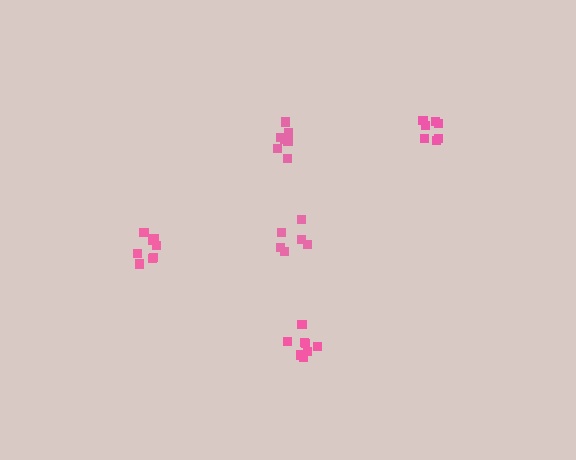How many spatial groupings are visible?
There are 5 spatial groupings.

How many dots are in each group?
Group 1: 8 dots, Group 2: 8 dots, Group 3: 7 dots, Group 4: 6 dots, Group 5: 7 dots (36 total).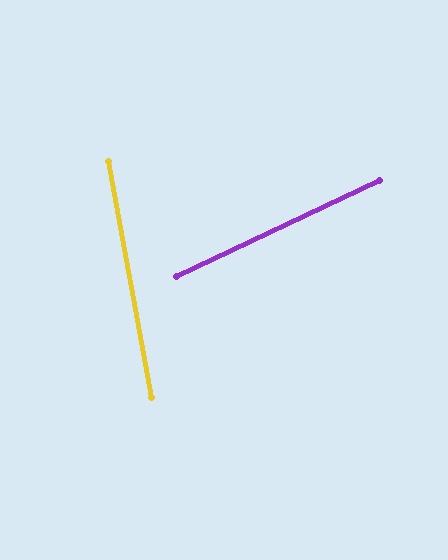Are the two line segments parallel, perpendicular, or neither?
Neither parallel nor perpendicular — they differ by about 75°.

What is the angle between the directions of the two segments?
Approximately 75 degrees.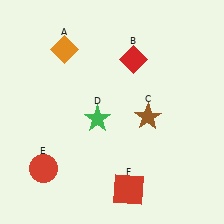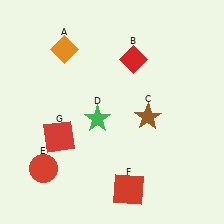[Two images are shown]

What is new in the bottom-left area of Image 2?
A red square (G) was added in the bottom-left area of Image 2.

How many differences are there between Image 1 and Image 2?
There is 1 difference between the two images.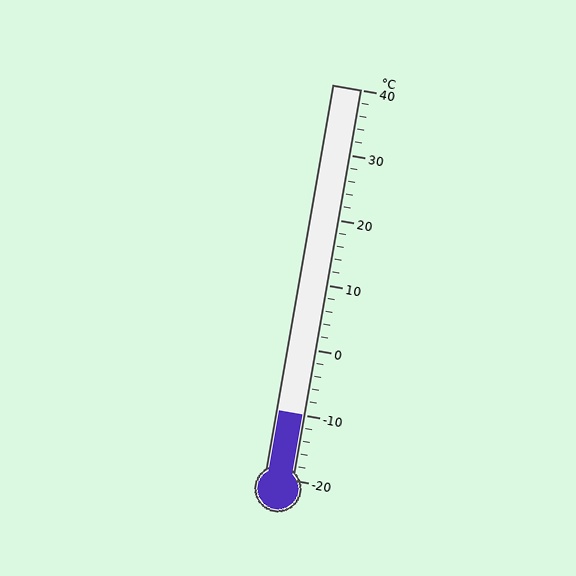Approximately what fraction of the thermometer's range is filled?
The thermometer is filled to approximately 15% of its range.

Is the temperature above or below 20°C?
The temperature is below 20°C.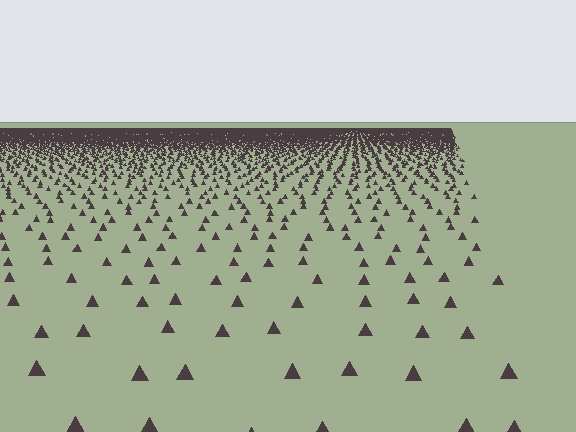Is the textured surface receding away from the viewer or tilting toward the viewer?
The surface is receding away from the viewer. Texture elements get smaller and denser toward the top.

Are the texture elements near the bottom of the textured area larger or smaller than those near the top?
Larger. Near the bottom, elements are closer to the viewer and appear at a bigger on-screen size.